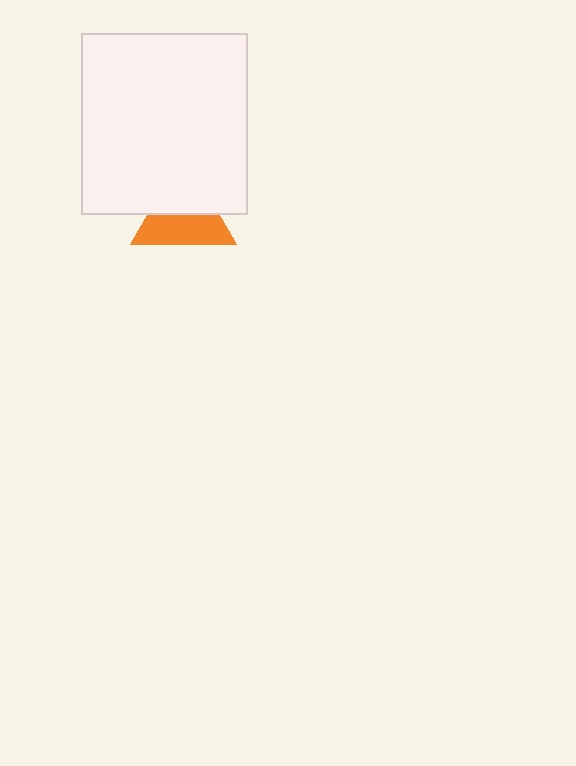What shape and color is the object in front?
The object in front is a white rectangle.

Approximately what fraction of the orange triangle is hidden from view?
Roughly 46% of the orange triangle is hidden behind the white rectangle.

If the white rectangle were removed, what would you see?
You would see the complete orange triangle.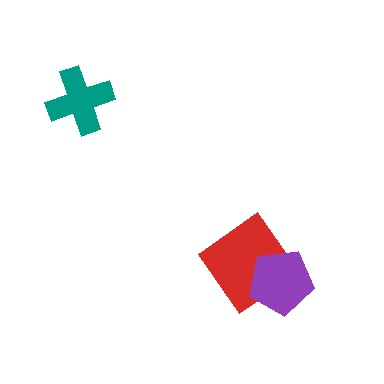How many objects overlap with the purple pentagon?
1 object overlaps with the purple pentagon.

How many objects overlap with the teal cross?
0 objects overlap with the teal cross.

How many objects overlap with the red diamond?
1 object overlaps with the red diamond.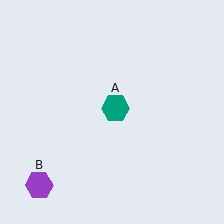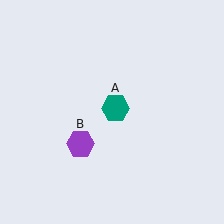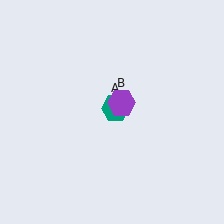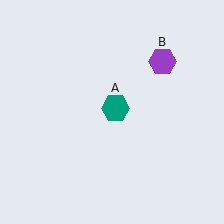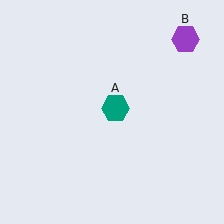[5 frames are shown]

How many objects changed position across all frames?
1 object changed position: purple hexagon (object B).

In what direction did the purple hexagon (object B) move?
The purple hexagon (object B) moved up and to the right.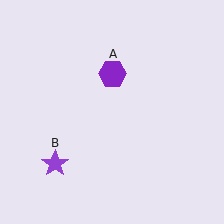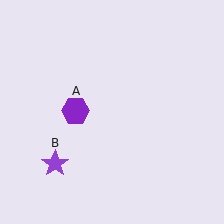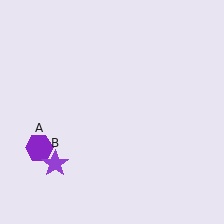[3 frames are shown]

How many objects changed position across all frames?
1 object changed position: purple hexagon (object A).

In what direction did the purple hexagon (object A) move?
The purple hexagon (object A) moved down and to the left.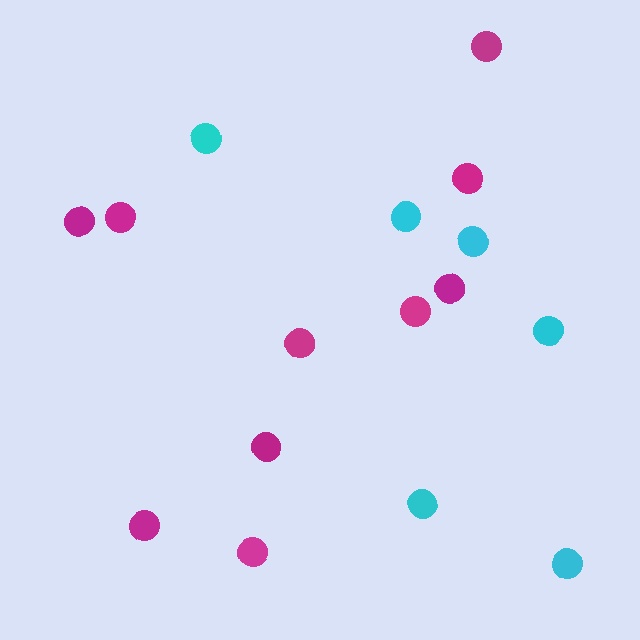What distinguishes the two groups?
There are 2 groups: one group of magenta circles (10) and one group of cyan circles (6).